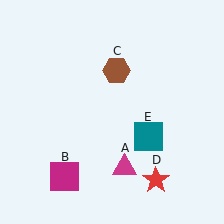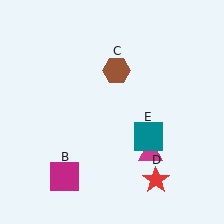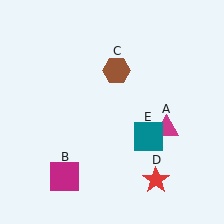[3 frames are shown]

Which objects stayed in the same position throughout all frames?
Magenta square (object B) and brown hexagon (object C) and red star (object D) and teal square (object E) remained stationary.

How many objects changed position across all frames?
1 object changed position: magenta triangle (object A).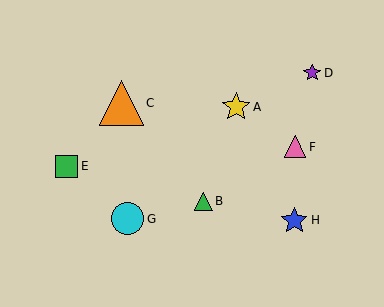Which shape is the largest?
The orange triangle (labeled C) is the largest.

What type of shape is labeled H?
Shape H is a blue star.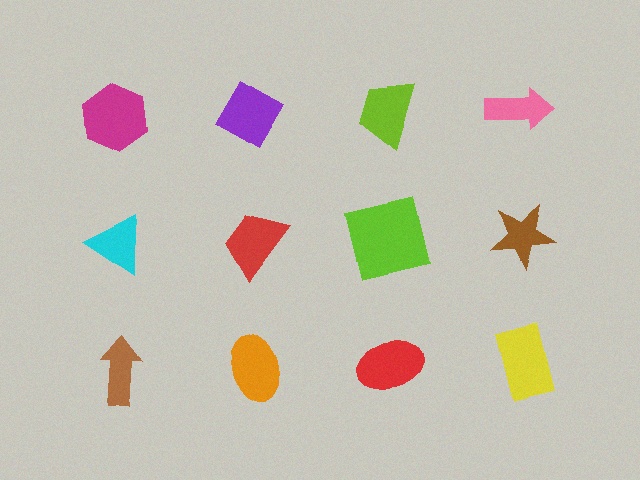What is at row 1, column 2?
A purple diamond.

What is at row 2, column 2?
A red trapezoid.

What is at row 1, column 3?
A lime trapezoid.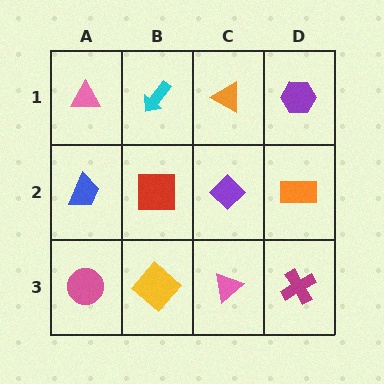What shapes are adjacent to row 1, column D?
An orange rectangle (row 2, column D), an orange triangle (row 1, column C).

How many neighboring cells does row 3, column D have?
2.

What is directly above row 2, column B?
A cyan arrow.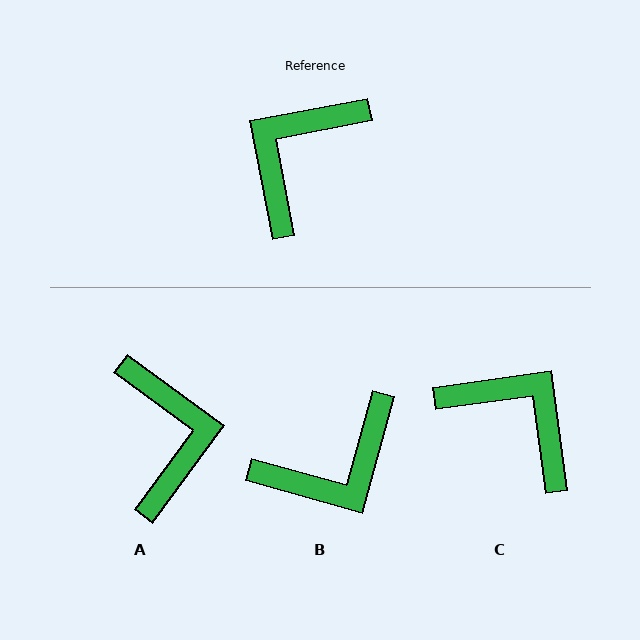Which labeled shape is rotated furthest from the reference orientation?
B, about 154 degrees away.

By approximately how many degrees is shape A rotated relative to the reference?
Approximately 137 degrees clockwise.